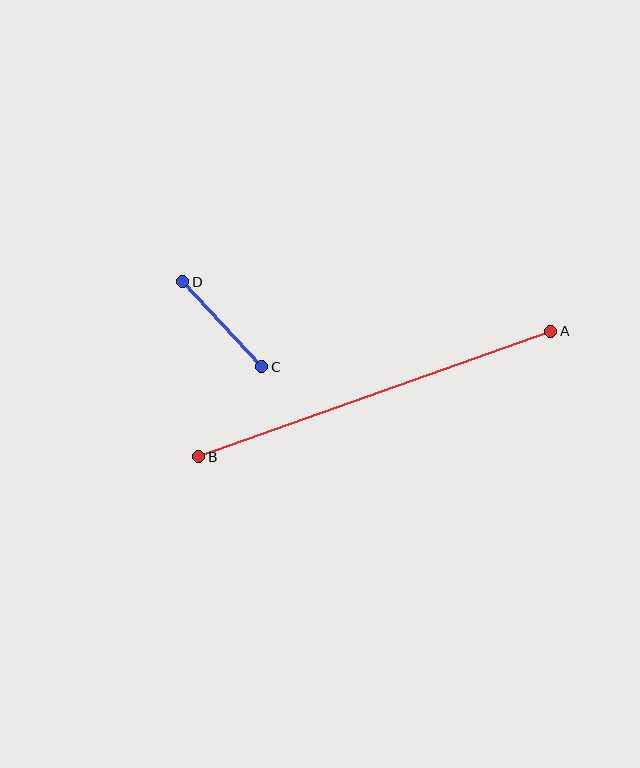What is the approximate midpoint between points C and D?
The midpoint is at approximately (222, 324) pixels.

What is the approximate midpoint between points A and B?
The midpoint is at approximately (375, 394) pixels.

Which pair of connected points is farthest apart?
Points A and B are farthest apart.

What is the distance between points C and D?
The distance is approximately 116 pixels.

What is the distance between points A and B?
The distance is approximately 374 pixels.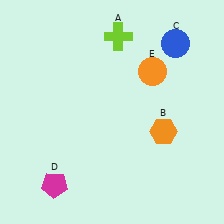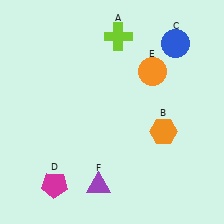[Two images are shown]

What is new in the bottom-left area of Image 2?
A purple triangle (F) was added in the bottom-left area of Image 2.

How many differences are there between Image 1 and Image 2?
There is 1 difference between the two images.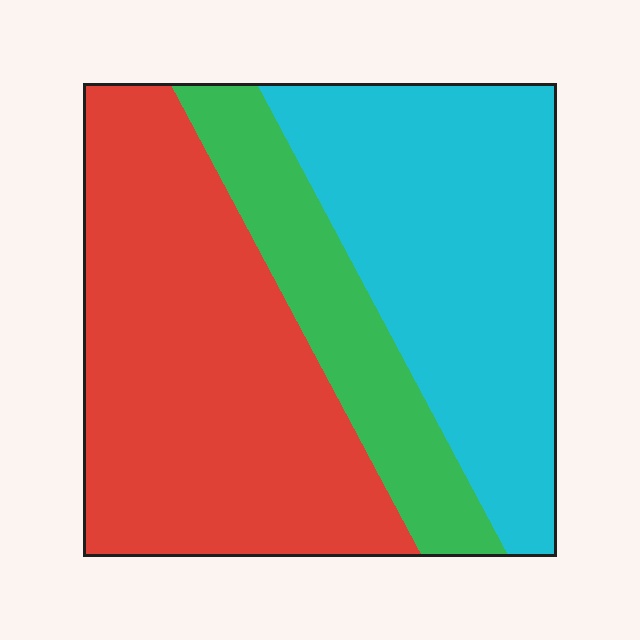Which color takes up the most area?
Red, at roughly 45%.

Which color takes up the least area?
Green, at roughly 20%.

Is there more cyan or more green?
Cyan.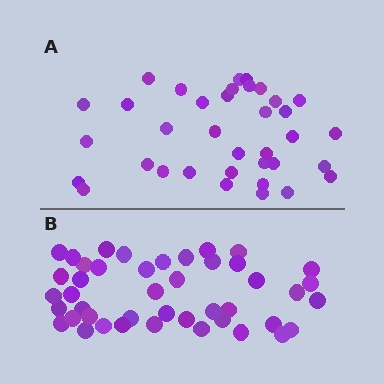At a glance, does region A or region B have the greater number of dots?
Region B (the bottom region) has more dots.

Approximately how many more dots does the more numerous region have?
Region B has roughly 8 or so more dots than region A.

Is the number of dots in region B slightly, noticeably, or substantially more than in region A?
Region B has only slightly more — the two regions are fairly close. The ratio is roughly 1.2 to 1.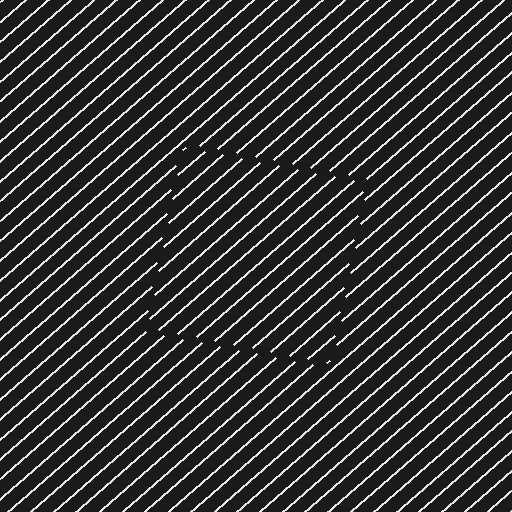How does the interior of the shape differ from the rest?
The interior of the shape contains the same grating, shifted by half a period — the contour is defined by the phase discontinuity where line-ends from the inner and outer gratings abut.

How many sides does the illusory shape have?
4 sides — the line-ends trace a square.